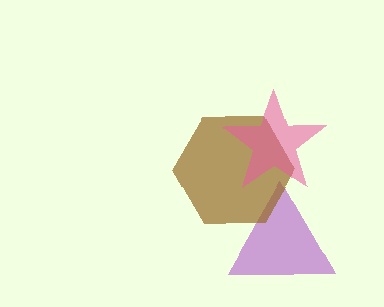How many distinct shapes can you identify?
There are 3 distinct shapes: a purple triangle, a brown hexagon, a pink star.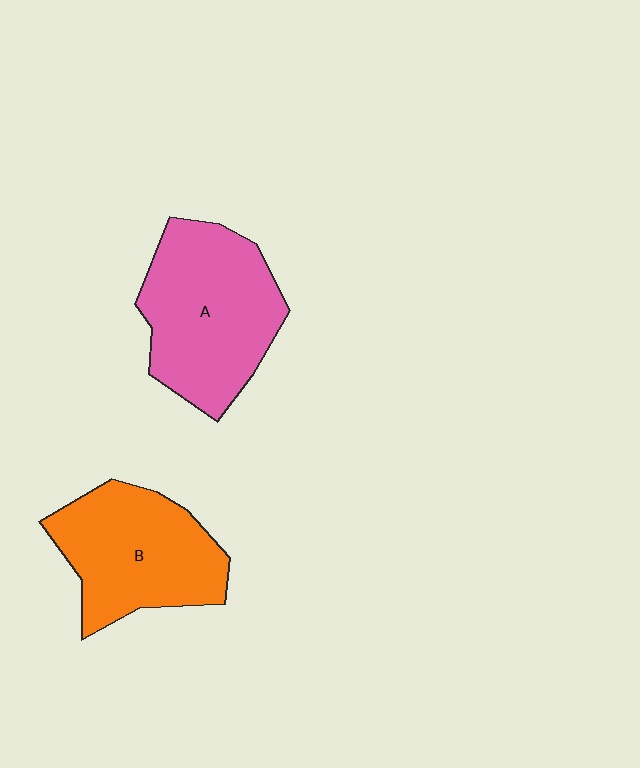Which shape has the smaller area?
Shape B (orange).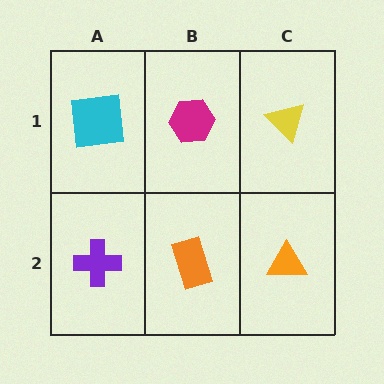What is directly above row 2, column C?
A yellow triangle.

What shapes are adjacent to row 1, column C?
An orange triangle (row 2, column C), a magenta hexagon (row 1, column B).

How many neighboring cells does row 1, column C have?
2.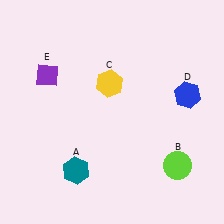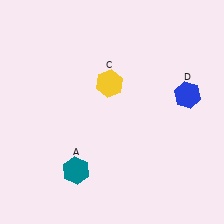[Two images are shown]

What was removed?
The purple diamond (E), the lime circle (B) were removed in Image 2.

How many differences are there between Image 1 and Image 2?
There are 2 differences between the two images.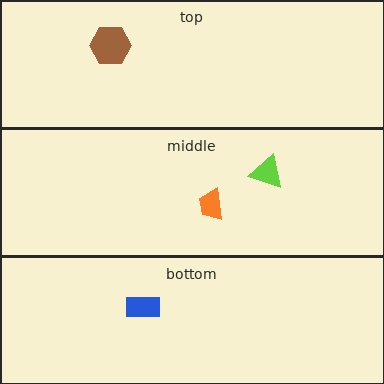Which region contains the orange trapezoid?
The middle region.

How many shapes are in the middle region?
2.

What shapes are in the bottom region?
The blue rectangle.